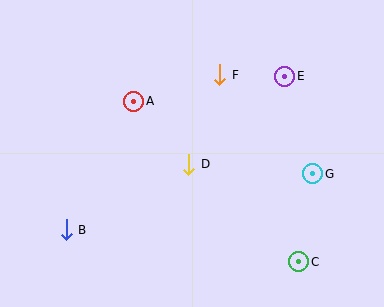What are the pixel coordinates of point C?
Point C is at (299, 262).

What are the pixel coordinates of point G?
Point G is at (313, 174).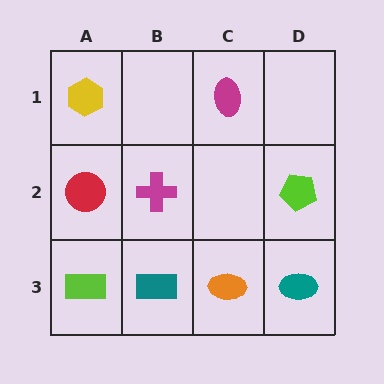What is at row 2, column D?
A lime pentagon.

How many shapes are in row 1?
2 shapes.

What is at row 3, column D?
A teal ellipse.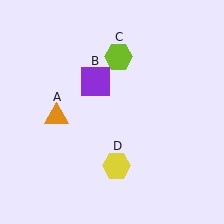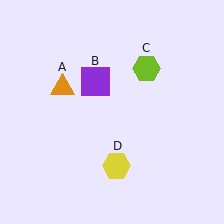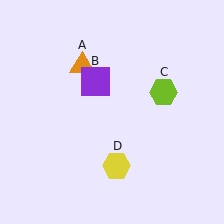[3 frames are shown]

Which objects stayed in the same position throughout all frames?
Purple square (object B) and yellow hexagon (object D) remained stationary.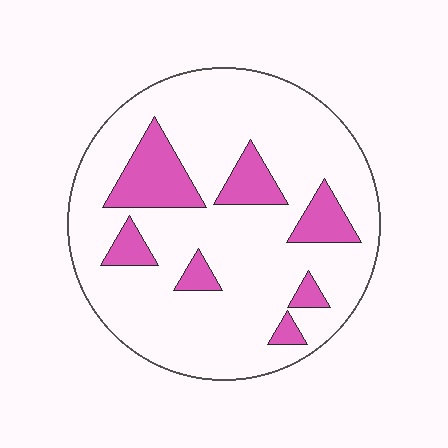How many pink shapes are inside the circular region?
7.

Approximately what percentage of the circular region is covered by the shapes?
Approximately 20%.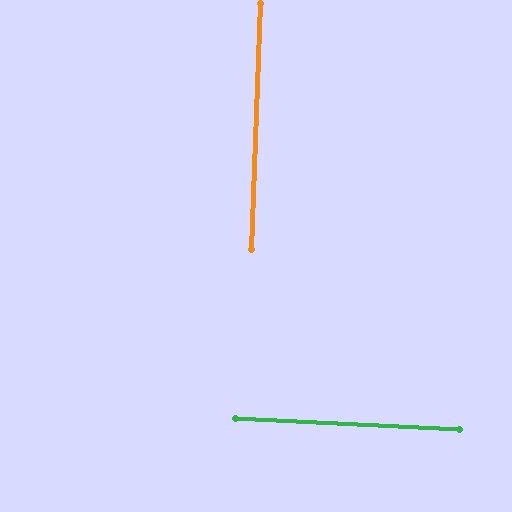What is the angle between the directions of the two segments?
Approximately 90 degrees.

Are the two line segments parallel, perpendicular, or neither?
Perpendicular — they meet at approximately 90°.